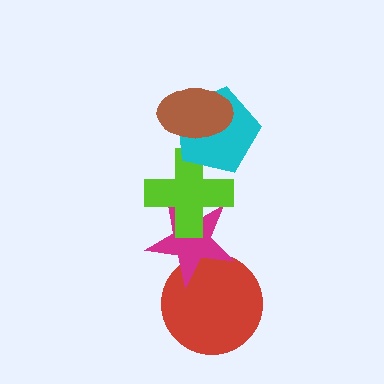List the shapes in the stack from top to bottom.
From top to bottom: the brown ellipse, the cyan pentagon, the lime cross, the magenta star, the red circle.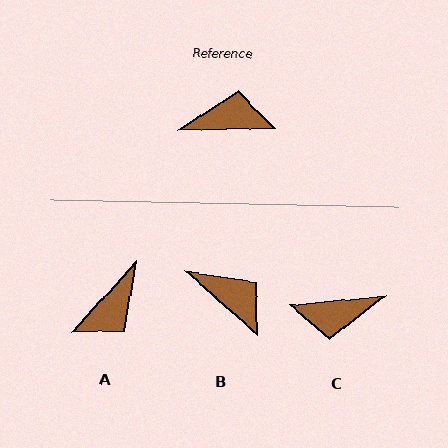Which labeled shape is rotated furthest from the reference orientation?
C, about 176 degrees away.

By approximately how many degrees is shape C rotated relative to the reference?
Approximately 176 degrees clockwise.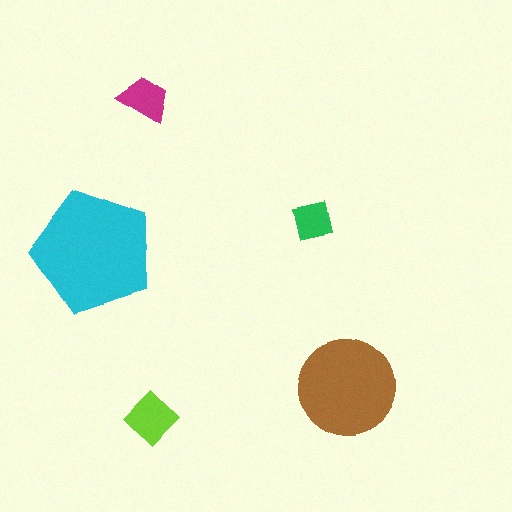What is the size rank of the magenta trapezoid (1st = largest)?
4th.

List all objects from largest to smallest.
The cyan pentagon, the brown circle, the lime diamond, the magenta trapezoid, the green square.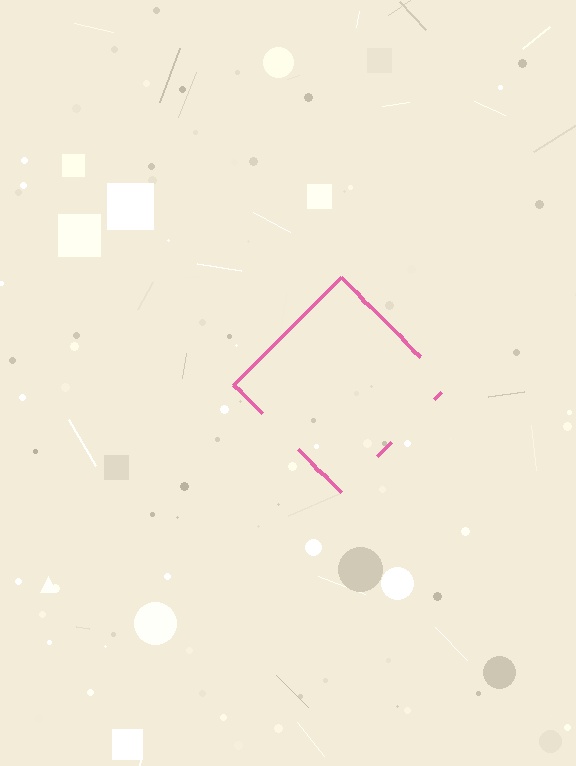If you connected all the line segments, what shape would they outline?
They would outline a diamond.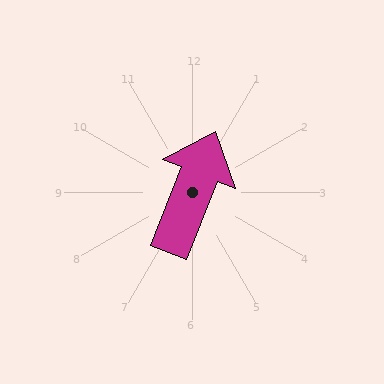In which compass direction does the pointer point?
North.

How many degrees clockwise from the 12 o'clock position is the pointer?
Approximately 21 degrees.